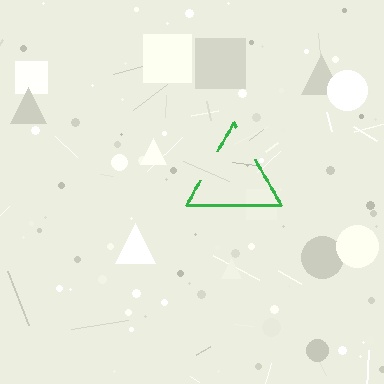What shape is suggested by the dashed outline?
The dashed outline suggests a triangle.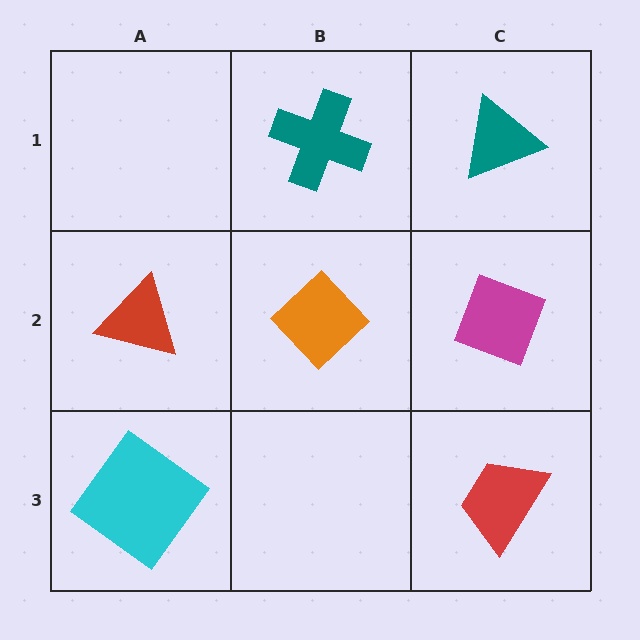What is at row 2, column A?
A red triangle.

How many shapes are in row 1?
2 shapes.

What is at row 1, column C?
A teal triangle.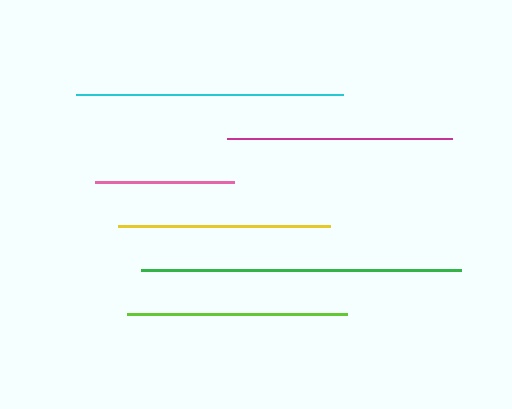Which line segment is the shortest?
The pink line is the shortest at approximately 139 pixels.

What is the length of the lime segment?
The lime segment is approximately 220 pixels long.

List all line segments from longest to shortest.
From longest to shortest: green, cyan, magenta, lime, yellow, pink.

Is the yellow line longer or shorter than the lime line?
The lime line is longer than the yellow line.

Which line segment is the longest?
The green line is the longest at approximately 320 pixels.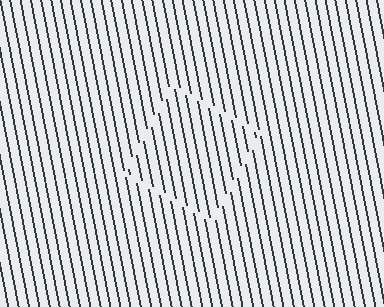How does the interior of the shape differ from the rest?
The interior of the shape contains the same grating, shifted by half a period — the contour is defined by the phase discontinuity where line-ends from the inner and outer gratings abut.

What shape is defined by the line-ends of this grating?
An illusory square. The interior of the shape contains the same grating, shifted by half a period — the contour is defined by the phase discontinuity where line-ends from the inner and outer gratings abut.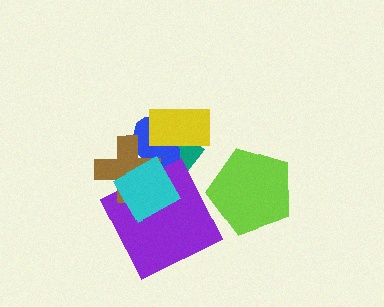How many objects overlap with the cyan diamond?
4 objects overlap with the cyan diamond.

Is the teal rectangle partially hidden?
Yes, it is partially covered by another shape.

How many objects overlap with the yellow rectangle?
2 objects overlap with the yellow rectangle.